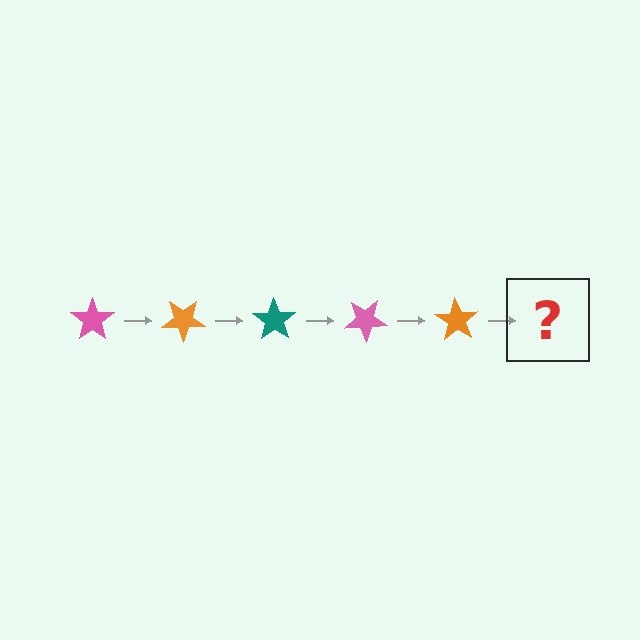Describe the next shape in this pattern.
It should be a teal star, rotated 175 degrees from the start.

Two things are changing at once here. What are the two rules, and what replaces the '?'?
The two rules are that it rotates 35 degrees each step and the color cycles through pink, orange, and teal. The '?' should be a teal star, rotated 175 degrees from the start.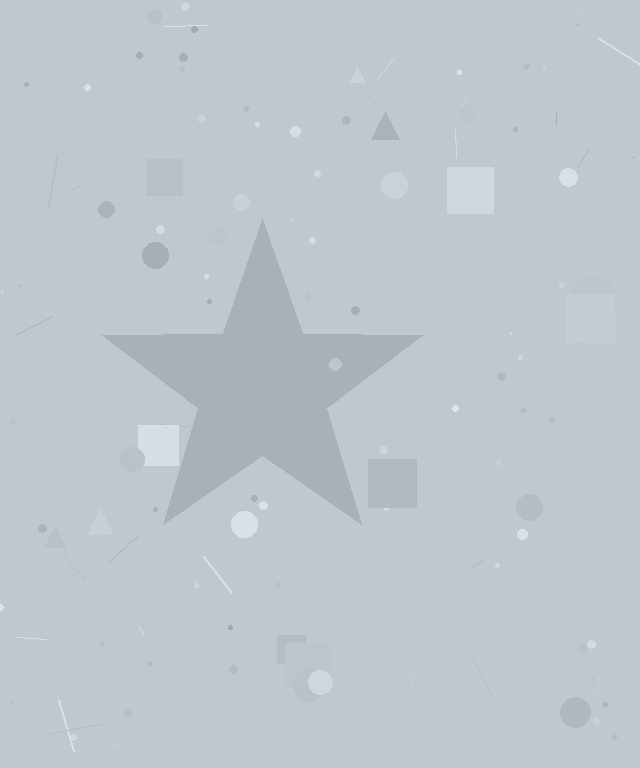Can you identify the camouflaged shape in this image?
The camouflaged shape is a star.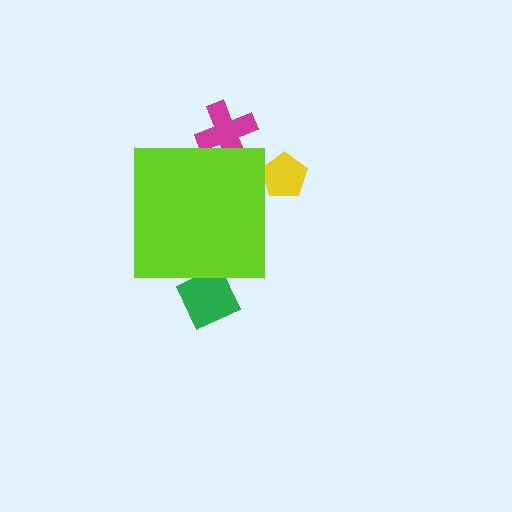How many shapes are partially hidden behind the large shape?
3 shapes are partially hidden.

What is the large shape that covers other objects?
A lime square.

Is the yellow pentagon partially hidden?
Yes, the yellow pentagon is partially hidden behind the lime square.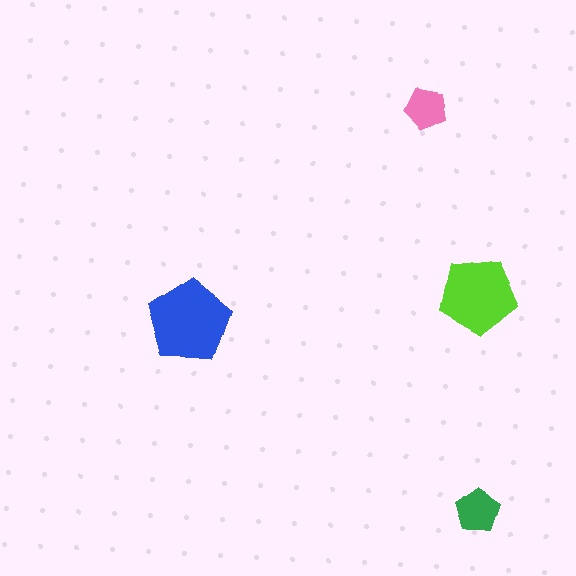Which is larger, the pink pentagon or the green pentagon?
The green one.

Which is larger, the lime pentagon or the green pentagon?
The lime one.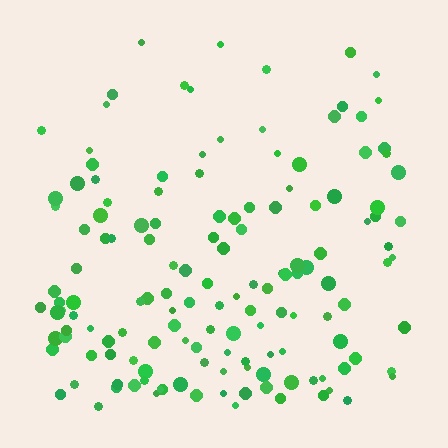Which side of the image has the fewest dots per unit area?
The top.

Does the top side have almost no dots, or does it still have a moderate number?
Still a moderate number, just noticeably fewer than the bottom.